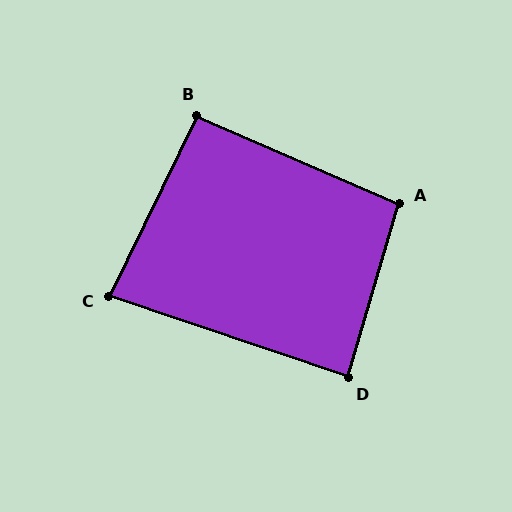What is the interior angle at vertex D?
Approximately 88 degrees (approximately right).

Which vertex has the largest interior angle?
A, at approximately 97 degrees.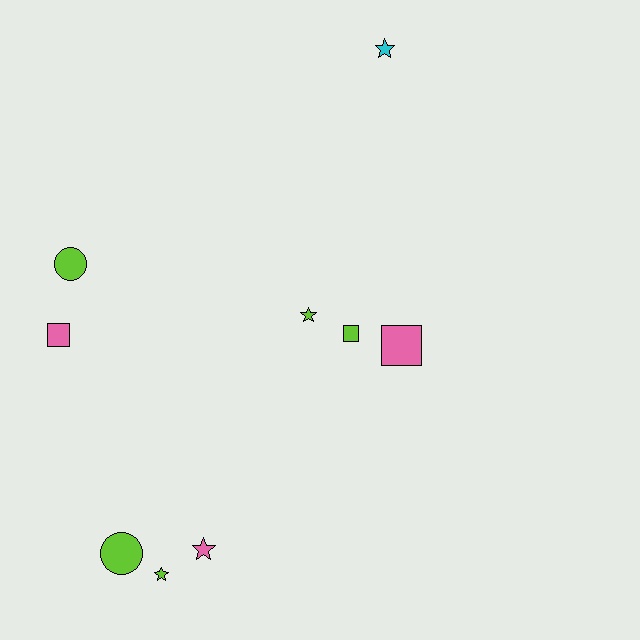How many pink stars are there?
There is 1 pink star.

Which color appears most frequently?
Lime, with 5 objects.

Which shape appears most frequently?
Star, with 4 objects.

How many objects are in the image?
There are 9 objects.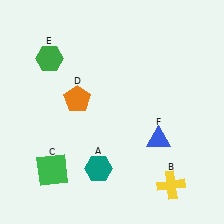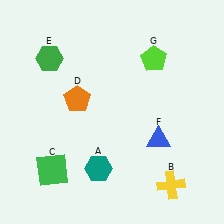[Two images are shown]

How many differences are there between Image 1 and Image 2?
There is 1 difference between the two images.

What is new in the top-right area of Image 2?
A lime pentagon (G) was added in the top-right area of Image 2.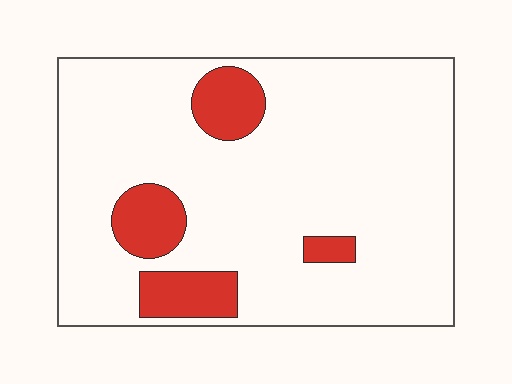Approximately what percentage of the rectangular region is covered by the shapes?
Approximately 15%.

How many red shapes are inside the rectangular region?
4.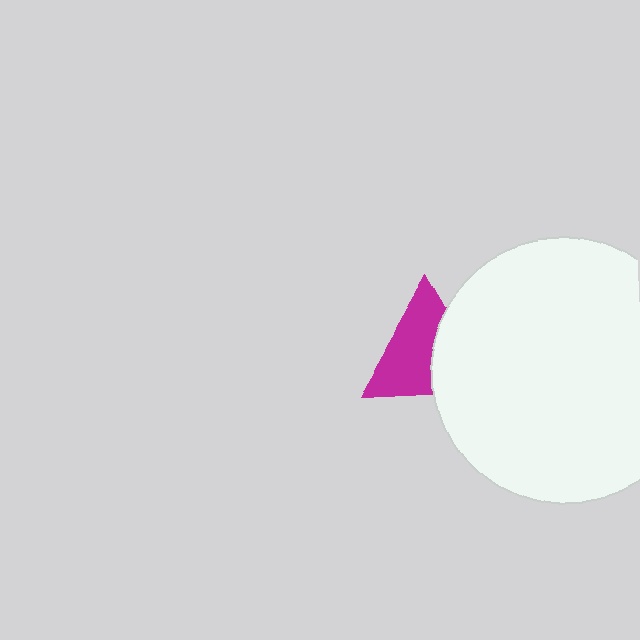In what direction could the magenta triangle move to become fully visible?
The magenta triangle could move left. That would shift it out from behind the white circle entirely.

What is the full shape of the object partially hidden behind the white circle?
The partially hidden object is a magenta triangle.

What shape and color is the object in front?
The object in front is a white circle.